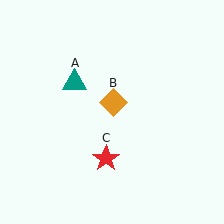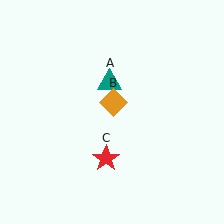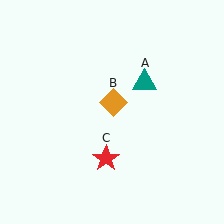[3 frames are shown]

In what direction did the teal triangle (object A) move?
The teal triangle (object A) moved right.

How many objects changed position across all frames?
1 object changed position: teal triangle (object A).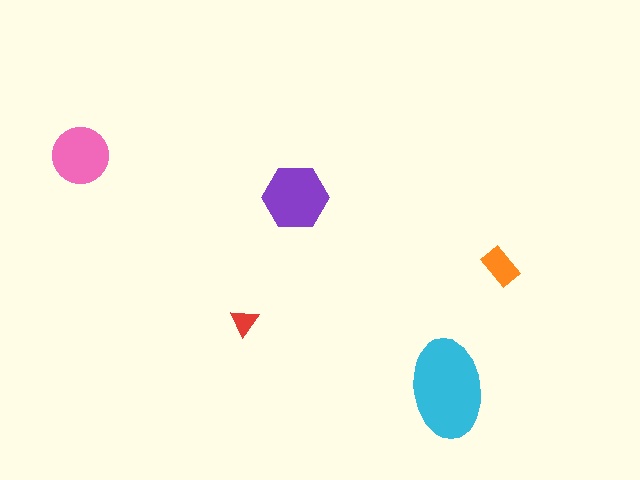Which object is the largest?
The cyan ellipse.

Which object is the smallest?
The red triangle.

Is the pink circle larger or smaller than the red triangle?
Larger.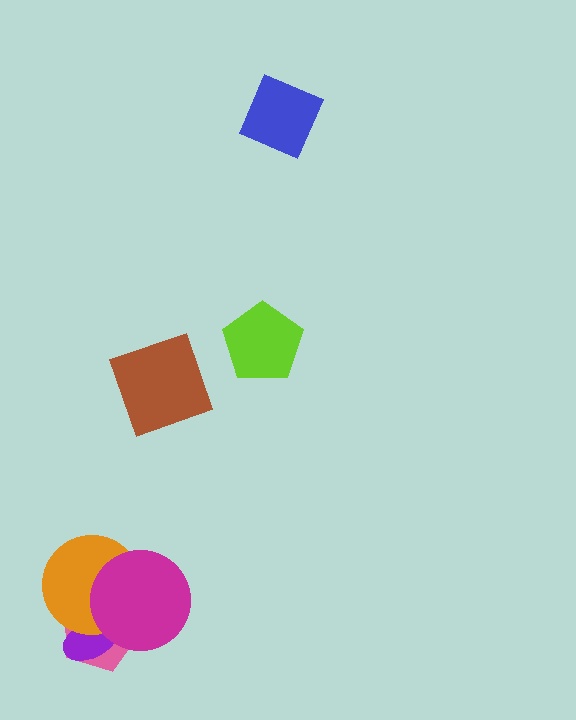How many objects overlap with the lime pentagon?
0 objects overlap with the lime pentagon.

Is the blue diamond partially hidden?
No, no other shape covers it.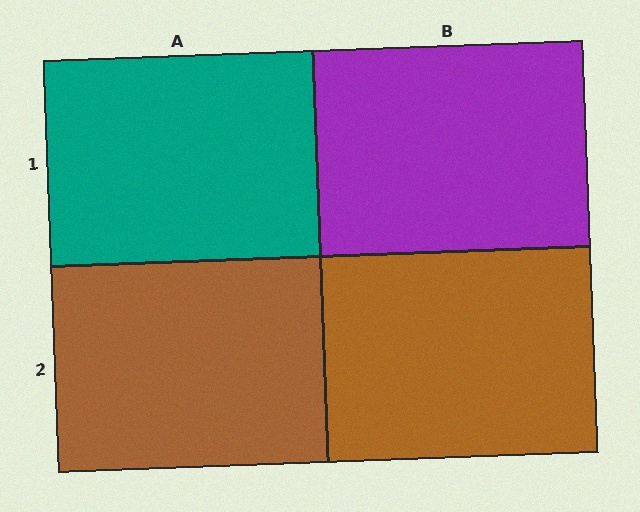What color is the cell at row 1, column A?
Teal.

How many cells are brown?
2 cells are brown.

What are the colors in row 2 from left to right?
Brown, brown.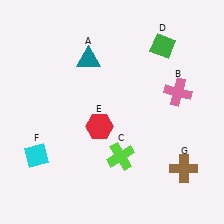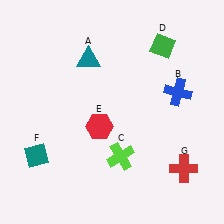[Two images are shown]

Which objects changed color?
B changed from pink to blue. F changed from cyan to teal. G changed from brown to red.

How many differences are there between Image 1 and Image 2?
There are 3 differences between the two images.